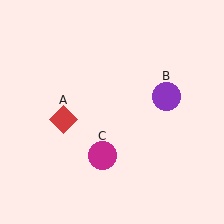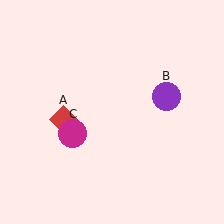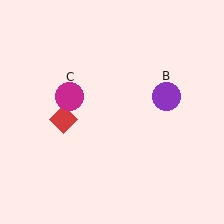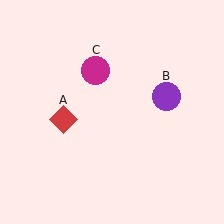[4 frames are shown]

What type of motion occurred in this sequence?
The magenta circle (object C) rotated clockwise around the center of the scene.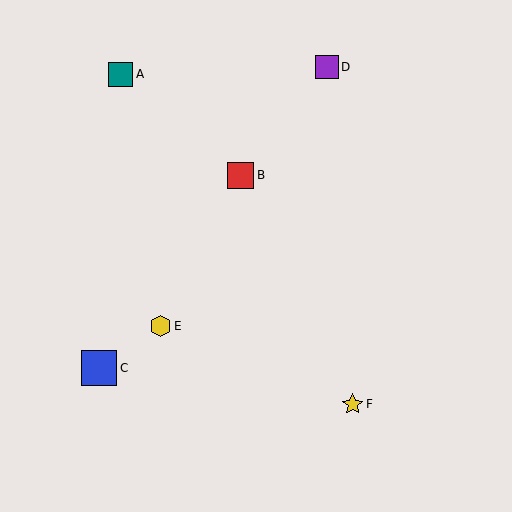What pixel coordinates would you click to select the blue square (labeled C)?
Click at (99, 368) to select the blue square C.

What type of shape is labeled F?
Shape F is a yellow star.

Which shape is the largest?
The blue square (labeled C) is the largest.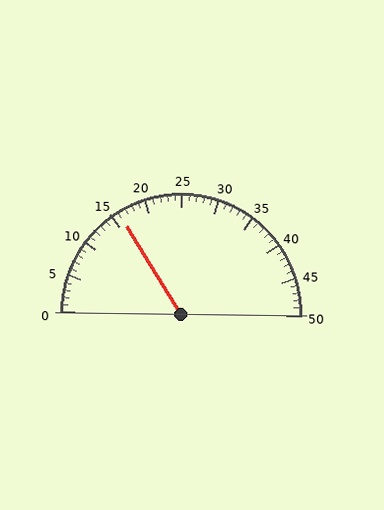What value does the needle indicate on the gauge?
The needle indicates approximately 16.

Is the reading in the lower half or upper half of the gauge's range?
The reading is in the lower half of the range (0 to 50).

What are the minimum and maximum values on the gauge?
The gauge ranges from 0 to 50.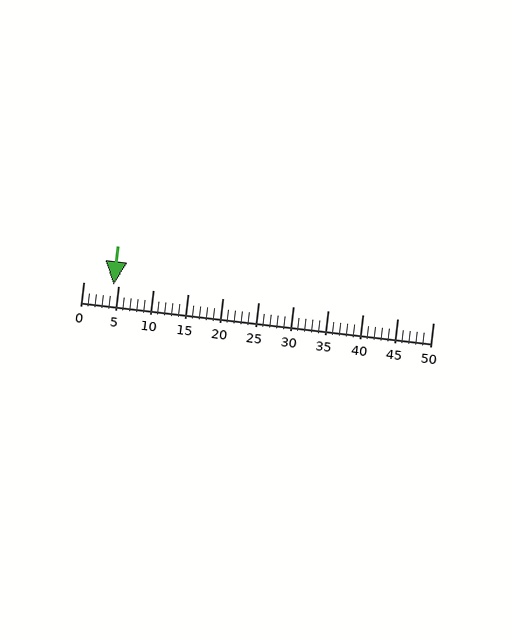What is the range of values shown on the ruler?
The ruler shows values from 0 to 50.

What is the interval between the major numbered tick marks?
The major tick marks are spaced 5 units apart.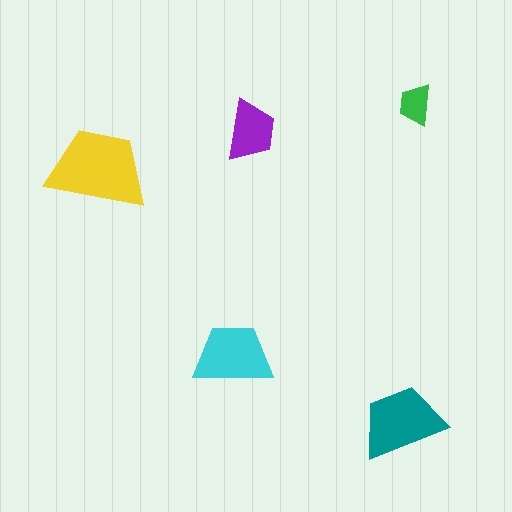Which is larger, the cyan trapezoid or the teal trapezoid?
The teal one.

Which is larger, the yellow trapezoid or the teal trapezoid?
The yellow one.